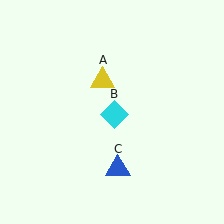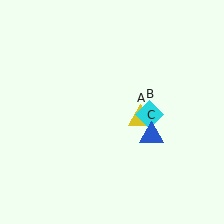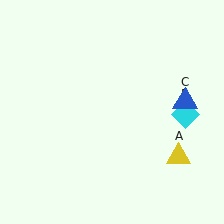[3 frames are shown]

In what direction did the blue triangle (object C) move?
The blue triangle (object C) moved up and to the right.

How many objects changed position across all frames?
3 objects changed position: yellow triangle (object A), cyan diamond (object B), blue triangle (object C).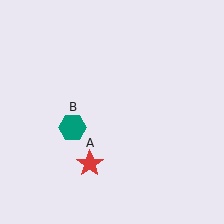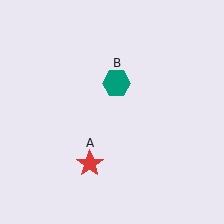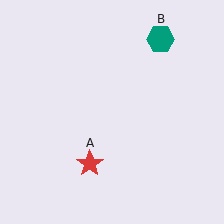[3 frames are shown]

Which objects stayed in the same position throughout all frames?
Red star (object A) remained stationary.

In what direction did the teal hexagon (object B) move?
The teal hexagon (object B) moved up and to the right.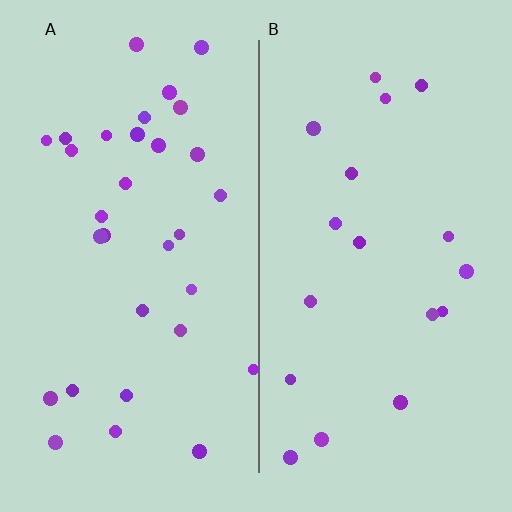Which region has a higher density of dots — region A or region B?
A (the left).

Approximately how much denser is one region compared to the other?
Approximately 1.8× — region A over region B.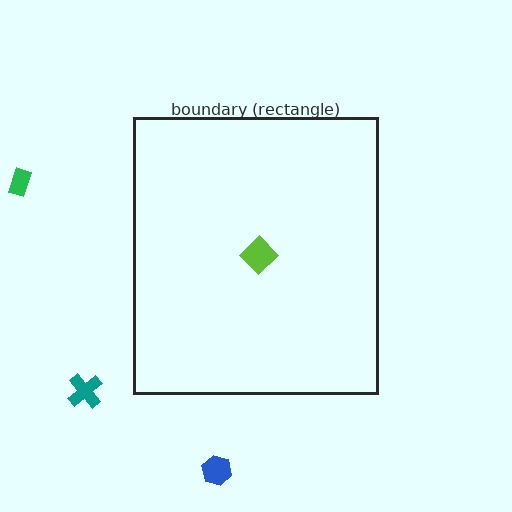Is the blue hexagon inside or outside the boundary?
Outside.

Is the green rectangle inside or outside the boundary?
Outside.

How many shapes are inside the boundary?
1 inside, 3 outside.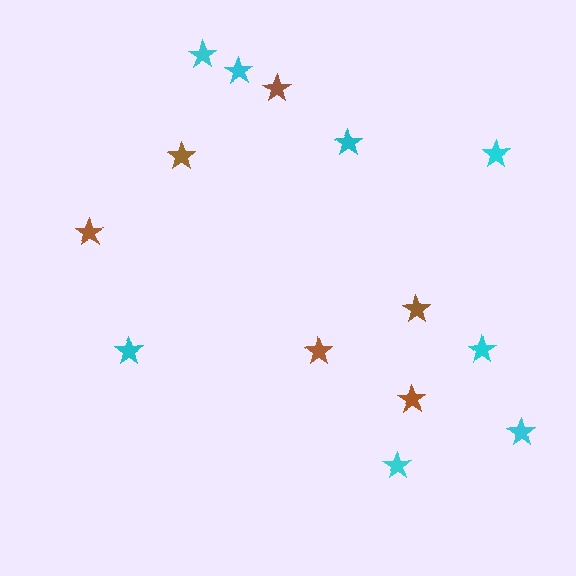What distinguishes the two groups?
There are 2 groups: one group of brown stars (6) and one group of cyan stars (8).